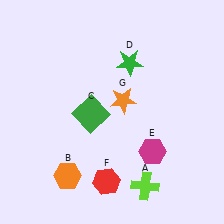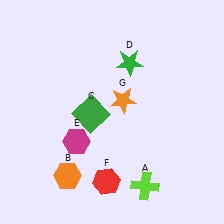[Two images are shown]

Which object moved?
The magenta hexagon (E) moved left.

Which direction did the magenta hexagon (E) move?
The magenta hexagon (E) moved left.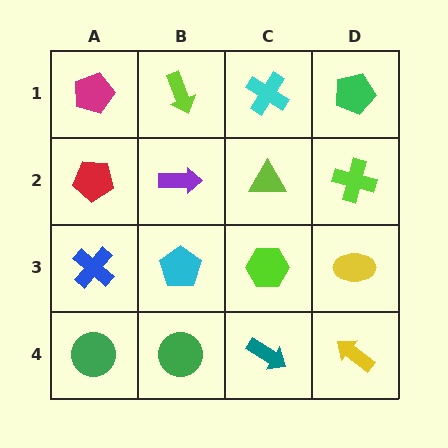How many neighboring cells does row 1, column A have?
2.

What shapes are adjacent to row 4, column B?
A cyan pentagon (row 3, column B), a green circle (row 4, column A), a teal arrow (row 4, column C).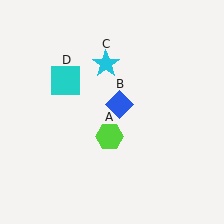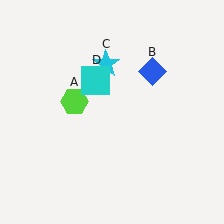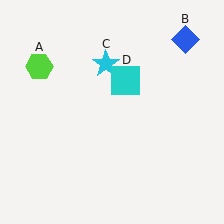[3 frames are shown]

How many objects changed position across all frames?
3 objects changed position: lime hexagon (object A), blue diamond (object B), cyan square (object D).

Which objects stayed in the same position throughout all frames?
Cyan star (object C) remained stationary.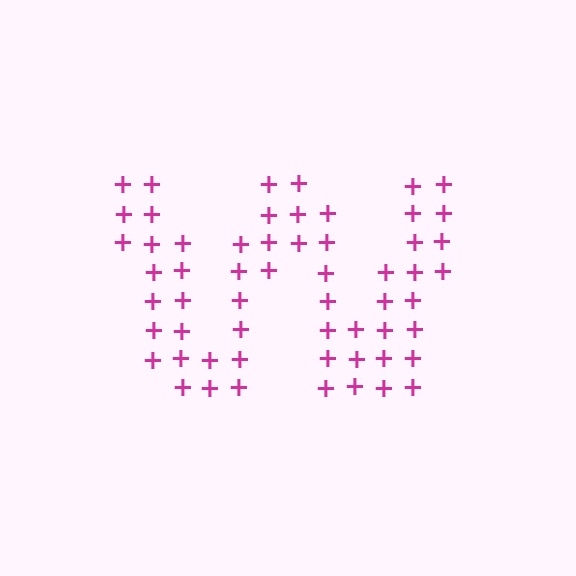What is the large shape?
The large shape is the letter W.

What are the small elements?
The small elements are plus signs.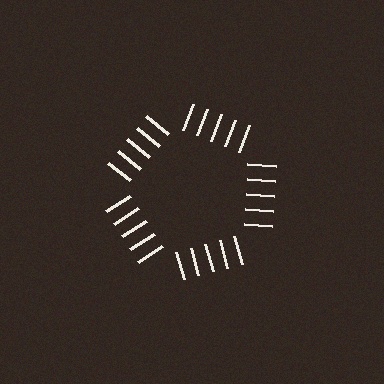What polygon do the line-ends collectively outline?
An illusory pentagon — the line segments terminate on its edges but no continuous stroke is drawn.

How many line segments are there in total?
25 — 5 along each of the 5 edges.